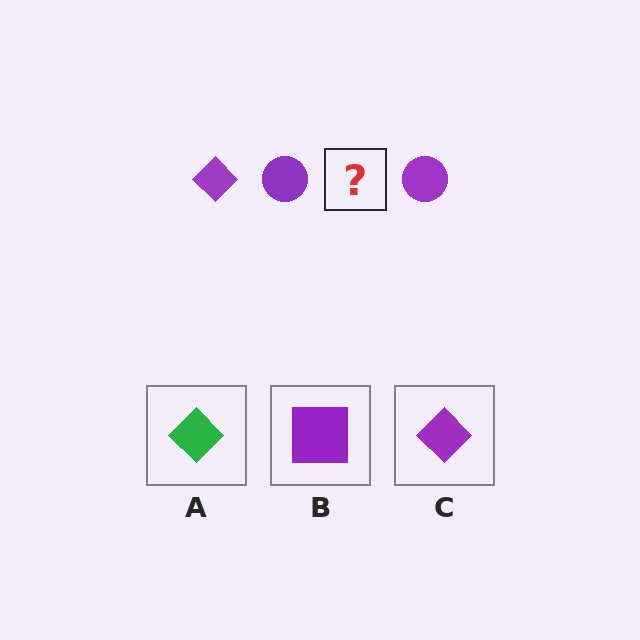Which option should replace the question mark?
Option C.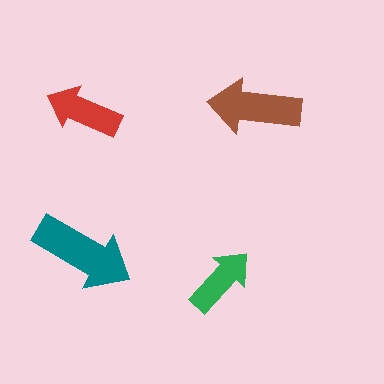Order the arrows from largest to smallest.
the teal one, the brown one, the red one, the green one.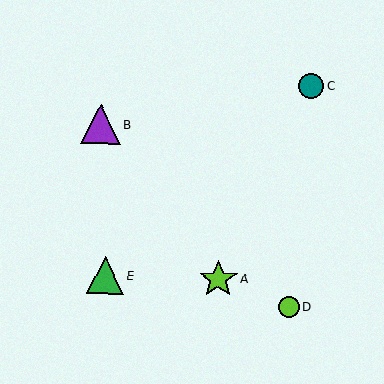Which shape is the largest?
The purple triangle (labeled B) is the largest.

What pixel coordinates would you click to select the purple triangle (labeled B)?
Click at (101, 124) to select the purple triangle B.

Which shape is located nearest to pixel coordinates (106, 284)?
The green triangle (labeled E) at (105, 275) is nearest to that location.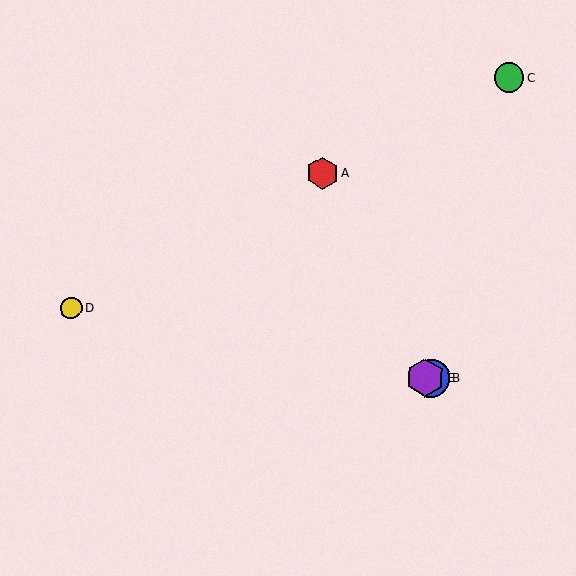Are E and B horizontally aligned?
Yes, both are at y≈378.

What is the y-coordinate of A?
Object A is at y≈173.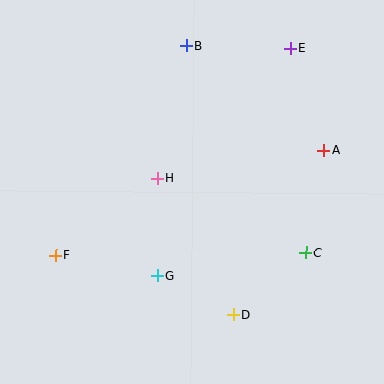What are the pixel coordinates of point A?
Point A is at (324, 150).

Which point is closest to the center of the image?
Point H at (157, 178) is closest to the center.